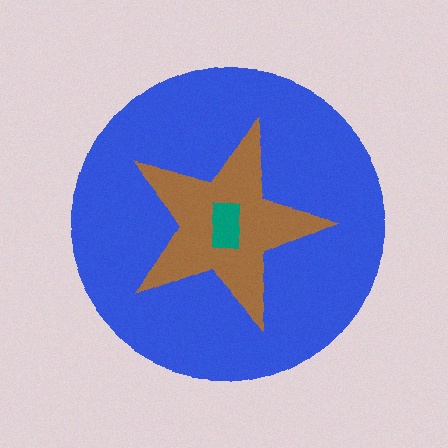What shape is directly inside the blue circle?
The brown star.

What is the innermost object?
The teal rectangle.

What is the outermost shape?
The blue circle.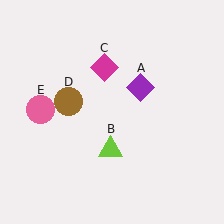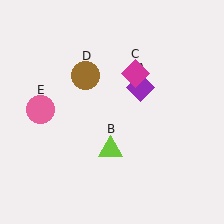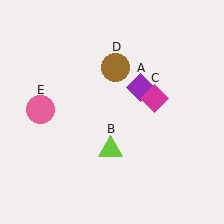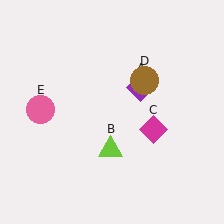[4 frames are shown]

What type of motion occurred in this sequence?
The magenta diamond (object C), brown circle (object D) rotated clockwise around the center of the scene.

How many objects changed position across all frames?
2 objects changed position: magenta diamond (object C), brown circle (object D).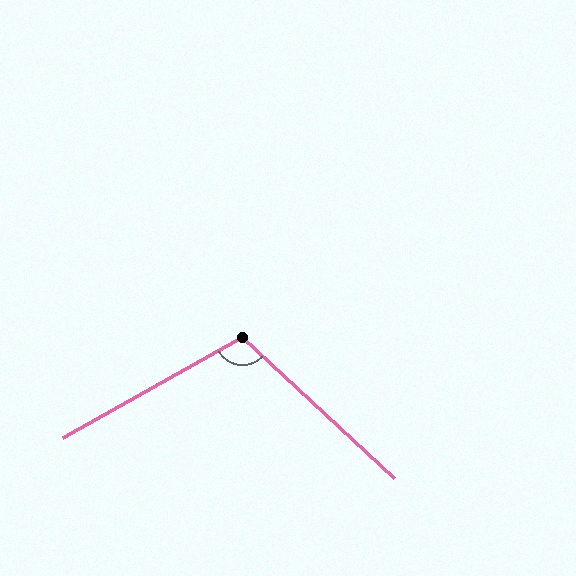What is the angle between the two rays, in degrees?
Approximately 108 degrees.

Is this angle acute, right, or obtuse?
It is obtuse.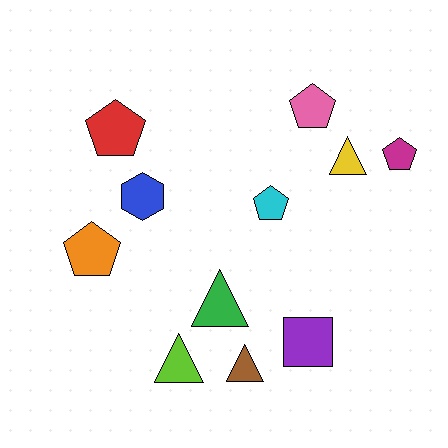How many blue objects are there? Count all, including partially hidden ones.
There is 1 blue object.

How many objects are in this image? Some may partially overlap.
There are 11 objects.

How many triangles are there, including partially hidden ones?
There are 4 triangles.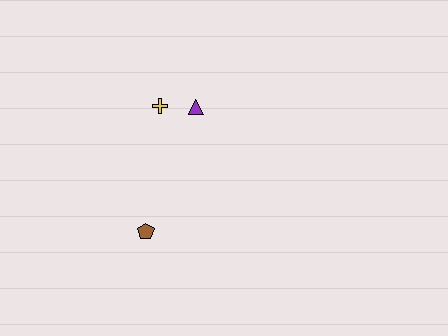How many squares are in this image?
There are no squares.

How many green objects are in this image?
There are no green objects.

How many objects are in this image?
There are 3 objects.